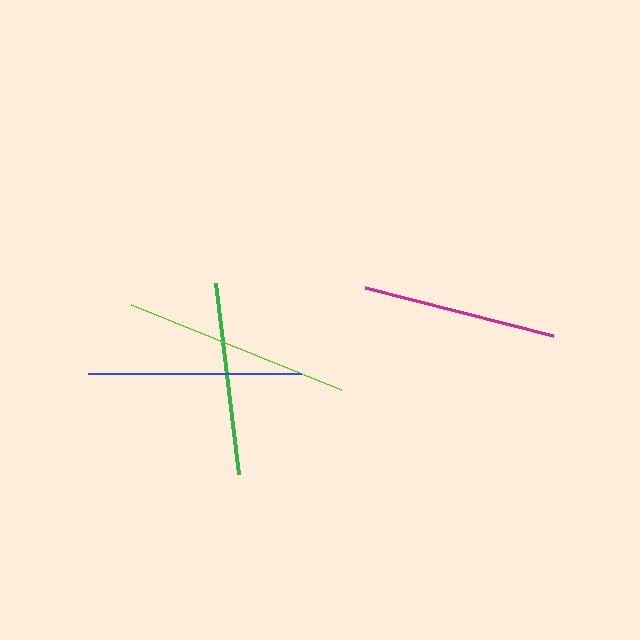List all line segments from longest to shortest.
From longest to shortest: lime, blue, magenta, green.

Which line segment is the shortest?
The green line is the shortest at approximately 192 pixels.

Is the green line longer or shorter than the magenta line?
The magenta line is longer than the green line.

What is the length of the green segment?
The green segment is approximately 192 pixels long.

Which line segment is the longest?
The lime line is the longest at approximately 227 pixels.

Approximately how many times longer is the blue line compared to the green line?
The blue line is approximately 1.1 times the length of the green line.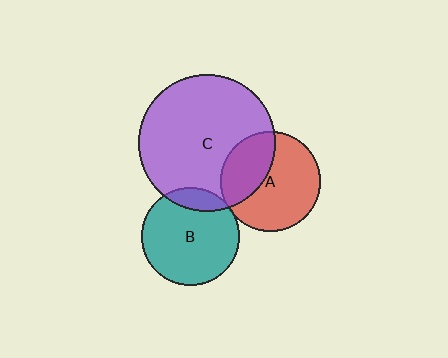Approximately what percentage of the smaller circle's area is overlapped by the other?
Approximately 35%.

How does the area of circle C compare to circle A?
Approximately 1.9 times.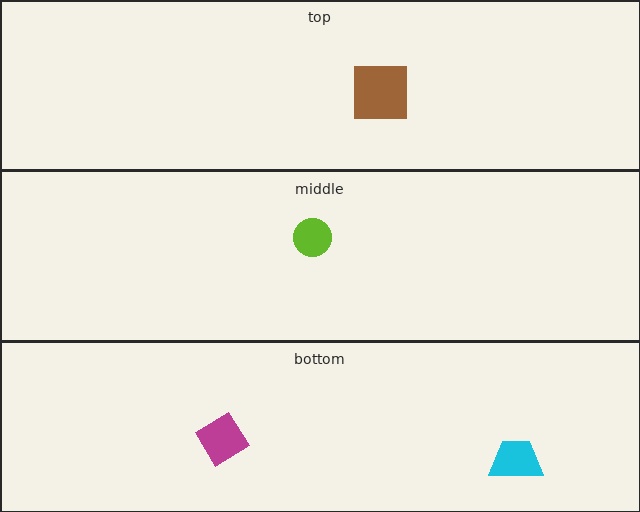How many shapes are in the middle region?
1.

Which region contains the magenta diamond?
The bottom region.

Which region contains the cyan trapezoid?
The bottom region.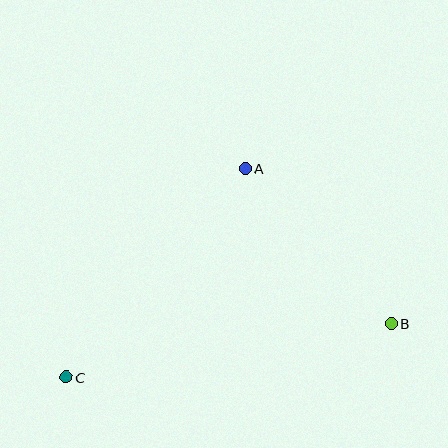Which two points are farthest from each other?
Points B and C are farthest from each other.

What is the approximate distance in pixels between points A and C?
The distance between A and C is approximately 275 pixels.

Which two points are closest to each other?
Points A and B are closest to each other.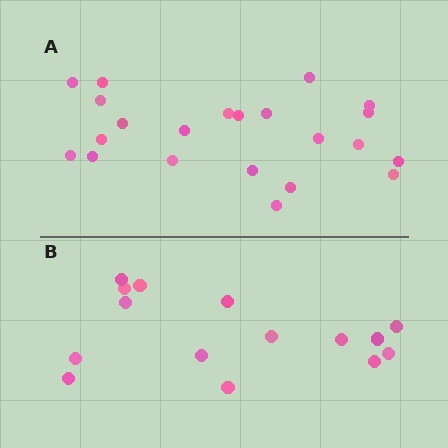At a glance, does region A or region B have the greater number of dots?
Region A (the top region) has more dots.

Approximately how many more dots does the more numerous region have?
Region A has roughly 8 or so more dots than region B.